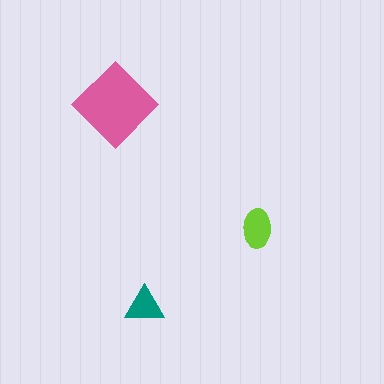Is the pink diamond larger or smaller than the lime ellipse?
Larger.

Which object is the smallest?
The teal triangle.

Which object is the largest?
The pink diamond.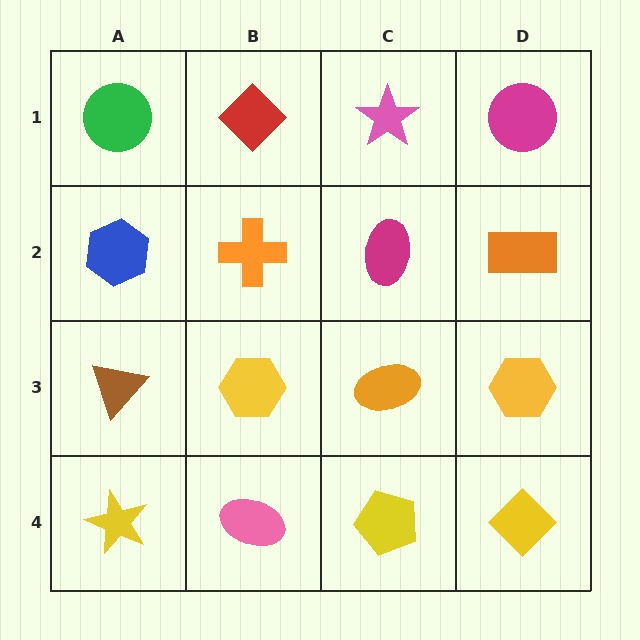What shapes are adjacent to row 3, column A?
A blue hexagon (row 2, column A), a yellow star (row 4, column A), a yellow hexagon (row 3, column B).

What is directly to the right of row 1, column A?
A red diamond.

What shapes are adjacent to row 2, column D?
A magenta circle (row 1, column D), a yellow hexagon (row 3, column D), a magenta ellipse (row 2, column C).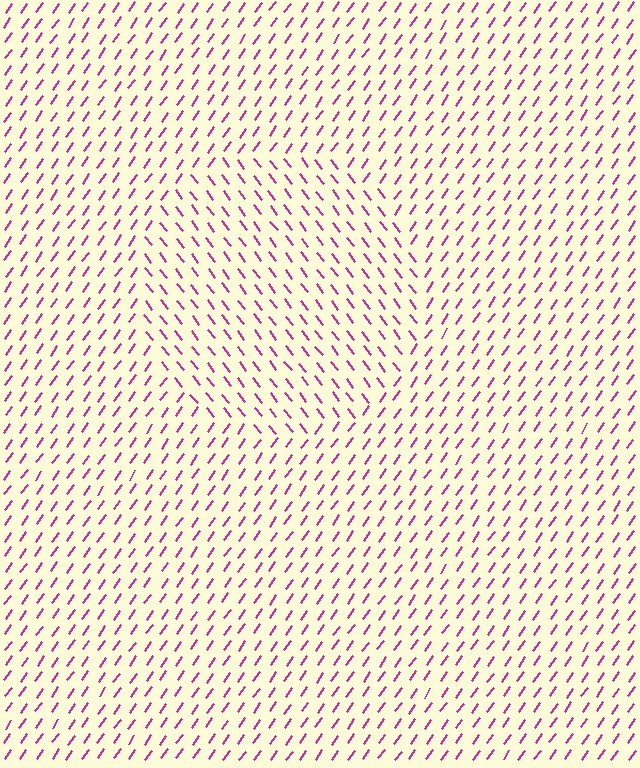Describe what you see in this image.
The image is filled with small magenta line segments. A circle region in the image has lines oriented differently from the surrounding lines, creating a visible texture boundary.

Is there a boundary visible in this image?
Yes, there is a texture boundary formed by a change in line orientation.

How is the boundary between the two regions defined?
The boundary is defined purely by a change in line orientation (approximately 73 degrees difference). All lines are the same color and thickness.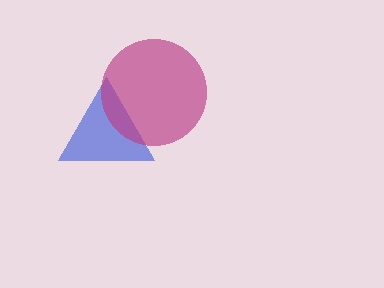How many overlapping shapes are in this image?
There are 2 overlapping shapes in the image.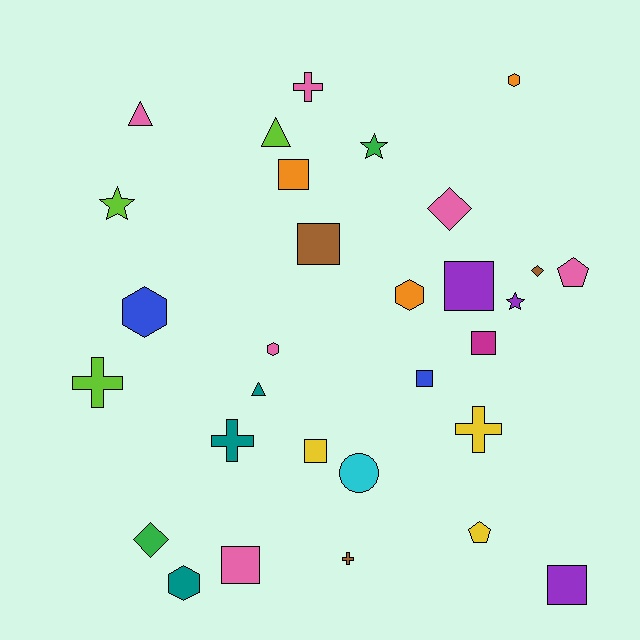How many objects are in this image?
There are 30 objects.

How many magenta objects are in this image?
There is 1 magenta object.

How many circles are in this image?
There is 1 circle.